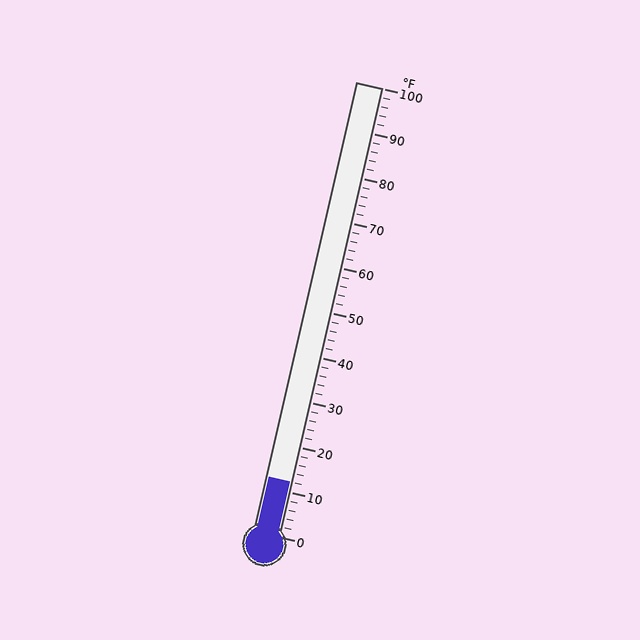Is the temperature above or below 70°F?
The temperature is below 70°F.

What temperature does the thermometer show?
The thermometer shows approximately 12°F.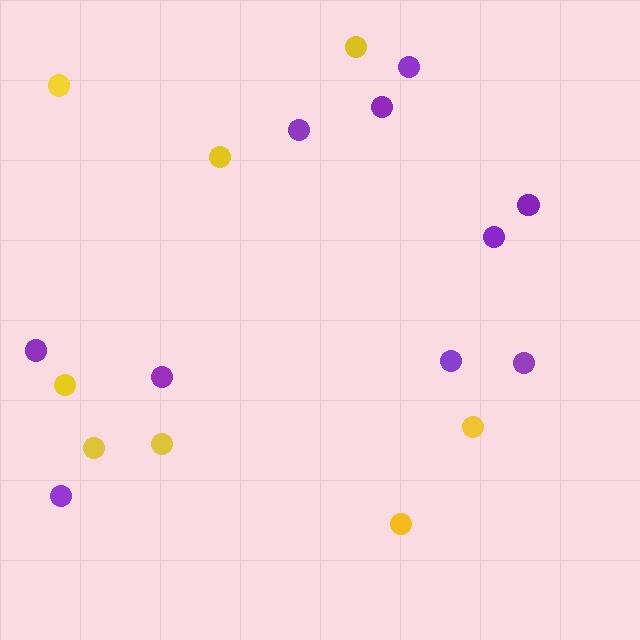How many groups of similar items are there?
There are 2 groups: one group of yellow circles (8) and one group of purple circles (10).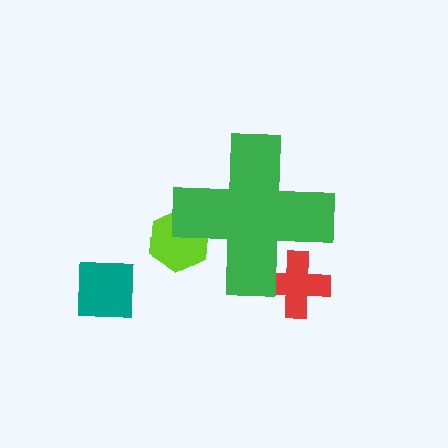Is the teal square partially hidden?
No, the teal square is fully visible.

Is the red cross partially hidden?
Yes, the red cross is partially hidden behind the green cross.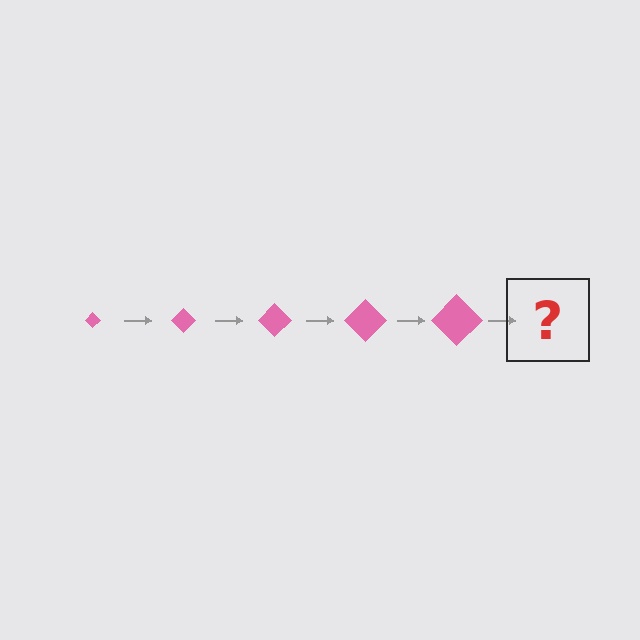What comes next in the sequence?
The next element should be a pink diamond, larger than the previous one.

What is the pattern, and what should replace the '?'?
The pattern is that the diamond gets progressively larger each step. The '?' should be a pink diamond, larger than the previous one.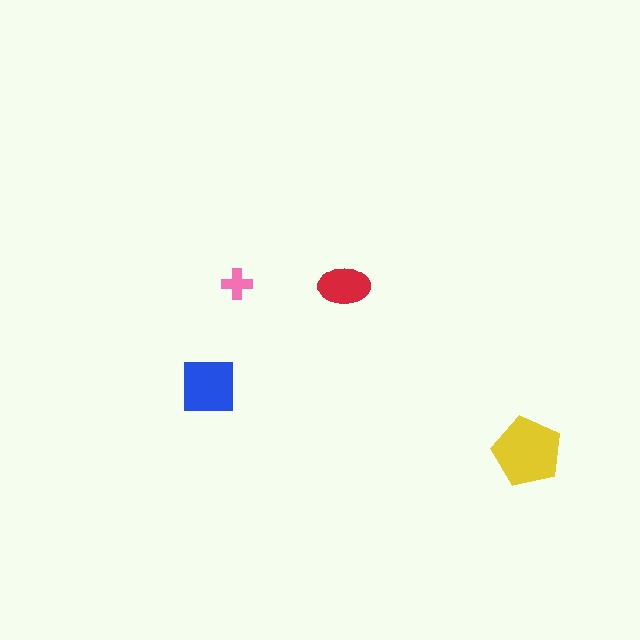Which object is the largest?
The yellow pentagon.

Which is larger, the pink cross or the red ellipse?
The red ellipse.